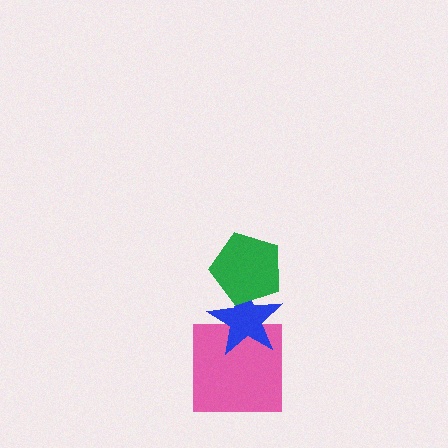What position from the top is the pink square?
The pink square is 3rd from the top.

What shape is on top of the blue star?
The green pentagon is on top of the blue star.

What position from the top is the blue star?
The blue star is 2nd from the top.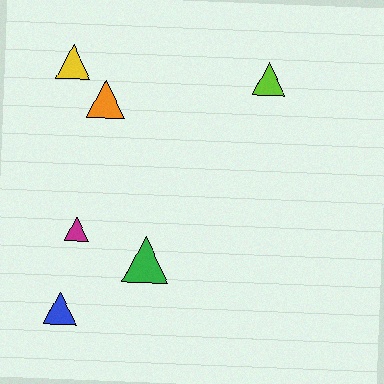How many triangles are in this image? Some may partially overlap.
There are 6 triangles.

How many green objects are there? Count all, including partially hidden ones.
There is 1 green object.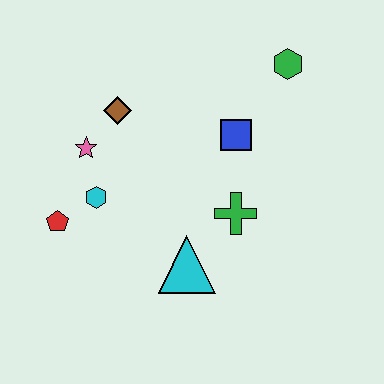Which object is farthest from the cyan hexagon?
The green hexagon is farthest from the cyan hexagon.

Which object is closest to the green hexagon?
The blue square is closest to the green hexagon.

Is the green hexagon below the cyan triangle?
No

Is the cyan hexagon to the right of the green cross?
No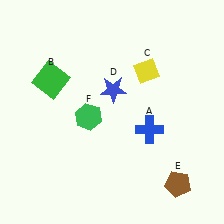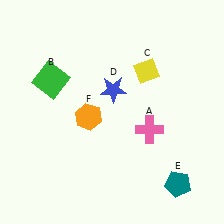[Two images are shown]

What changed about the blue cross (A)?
In Image 1, A is blue. In Image 2, it changed to pink.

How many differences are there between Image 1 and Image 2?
There are 3 differences between the two images.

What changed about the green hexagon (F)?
In Image 1, F is green. In Image 2, it changed to orange.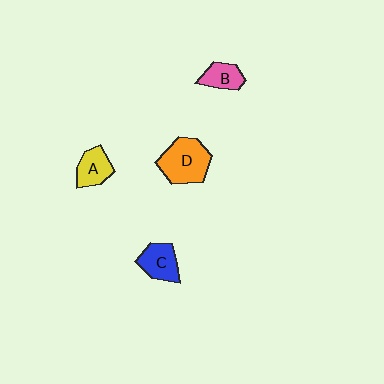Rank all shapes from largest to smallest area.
From largest to smallest: D (orange), C (blue), A (yellow), B (pink).